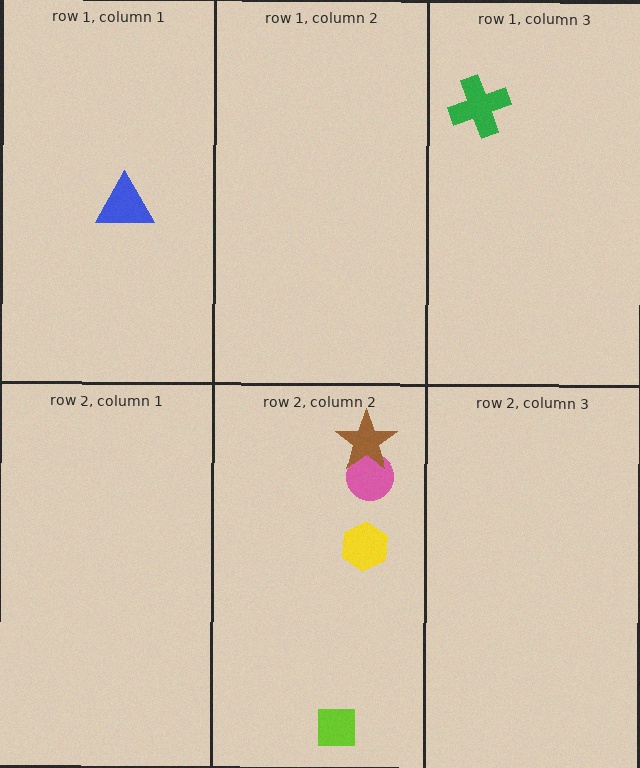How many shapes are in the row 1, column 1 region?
1.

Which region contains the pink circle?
The row 2, column 2 region.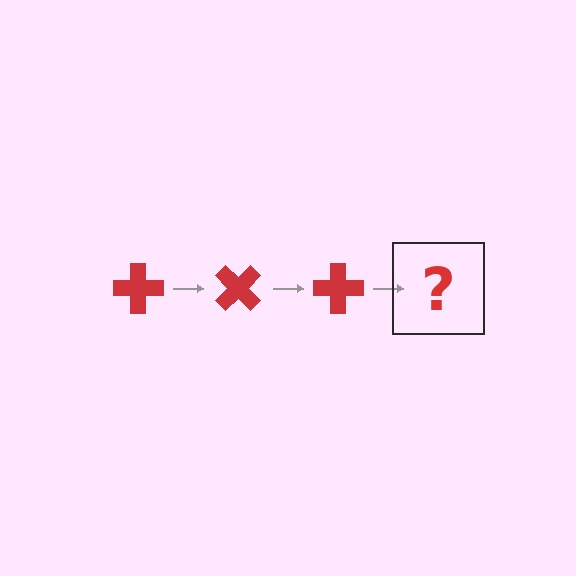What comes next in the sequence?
The next element should be a red cross rotated 135 degrees.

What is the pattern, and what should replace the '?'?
The pattern is that the cross rotates 45 degrees each step. The '?' should be a red cross rotated 135 degrees.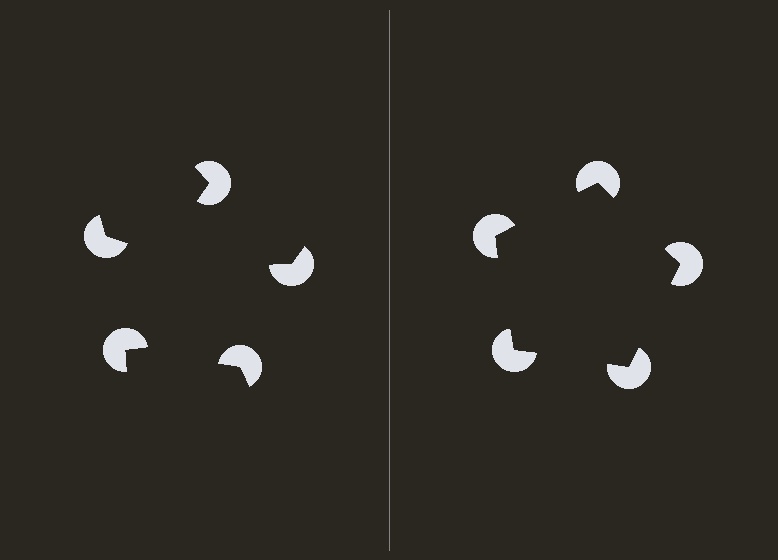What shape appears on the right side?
An illusory pentagon.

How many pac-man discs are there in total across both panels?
10 — 5 on each side.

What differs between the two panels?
The pac-man discs are positioned identically on both sides; only the wedge orientations differ. On the right they align to a pentagon; on the left they are misaligned.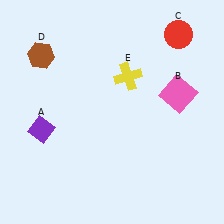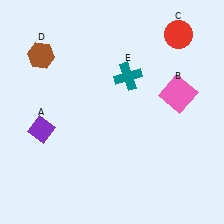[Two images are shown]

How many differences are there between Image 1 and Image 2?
There is 1 difference between the two images.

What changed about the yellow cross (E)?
In Image 1, E is yellow. In Image 2, it changed to teal.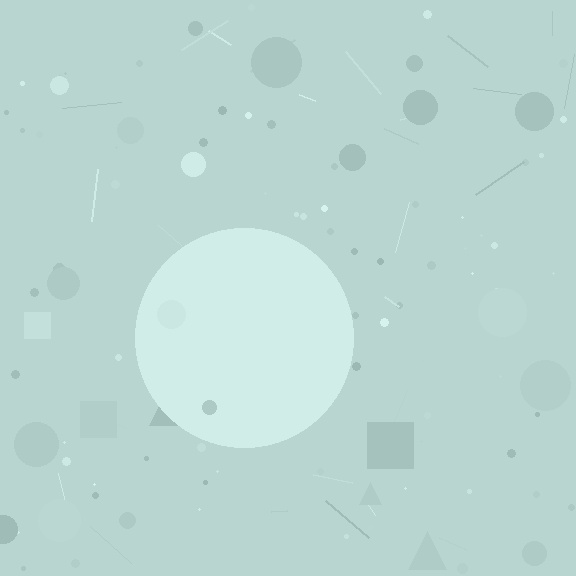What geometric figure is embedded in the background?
A circle is embedded in the background.